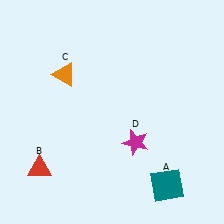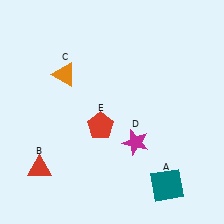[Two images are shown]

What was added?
A red pentagon (E) was added in Image 2.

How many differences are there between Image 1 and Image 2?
There is 1 difference between the two images.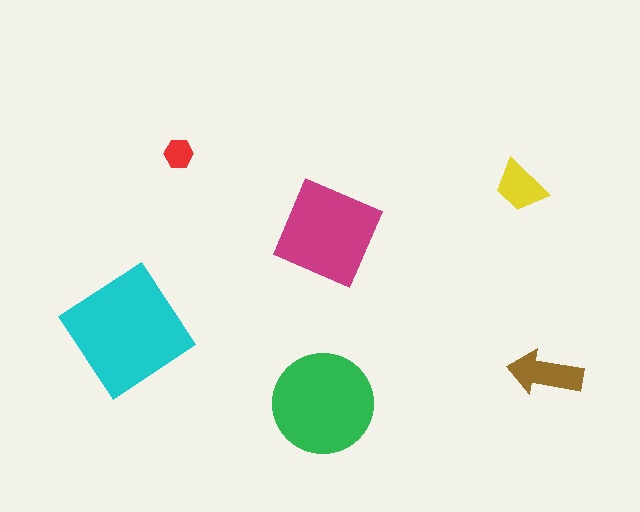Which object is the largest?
The cyan diamond.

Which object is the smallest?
The red hexagon.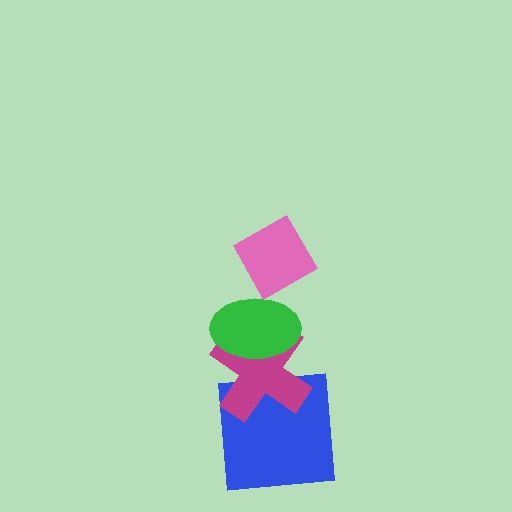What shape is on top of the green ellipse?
The pink diamond is on top of the green ellipse.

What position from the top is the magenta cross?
The magenta cross is 3rd from the top.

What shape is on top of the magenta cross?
The green ellipse is on top of the magenta cross.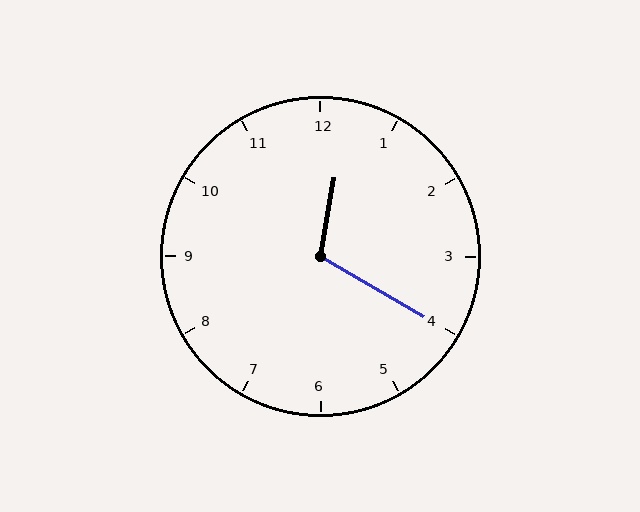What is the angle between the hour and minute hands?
Approximately 110 degrees.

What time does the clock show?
12:20.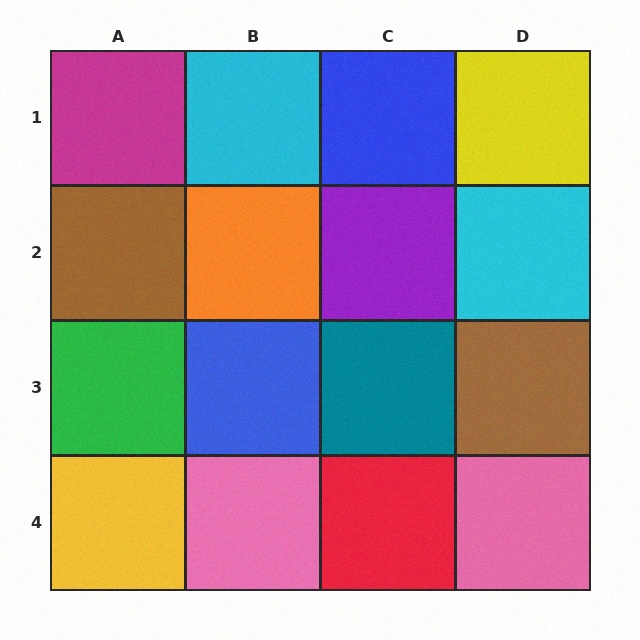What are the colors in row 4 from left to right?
Yellow, pink, red, pink.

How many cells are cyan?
2 cells are cyan.